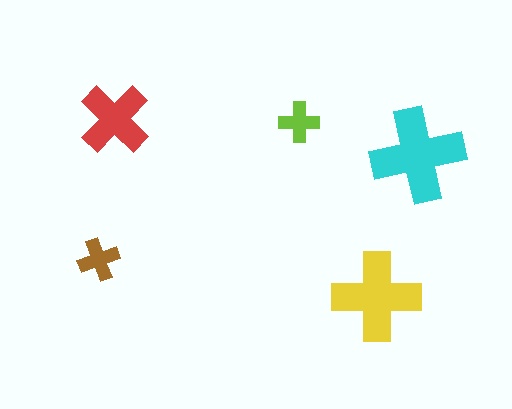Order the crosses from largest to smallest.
the cyan one, the yellow one, the red one, the brown one, the lime one.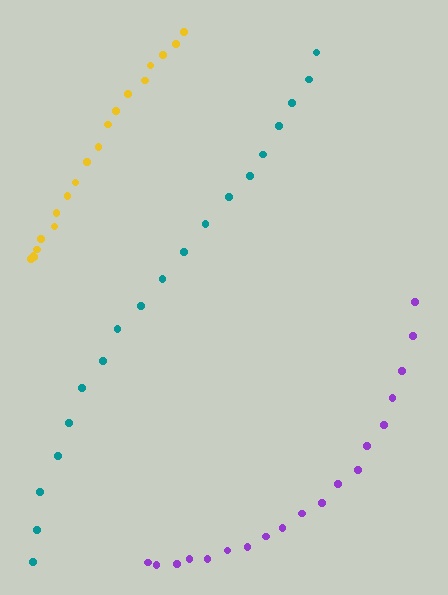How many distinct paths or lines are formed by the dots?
There are 3 distinct paths.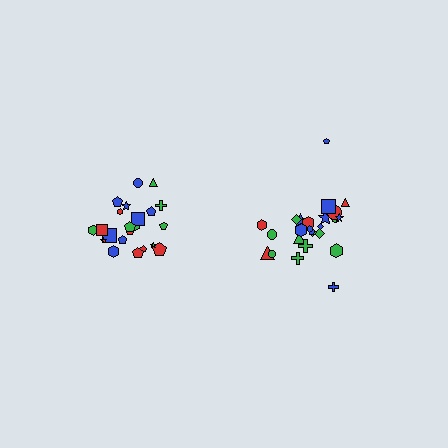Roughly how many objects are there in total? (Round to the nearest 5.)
Roughly 45 objects in total.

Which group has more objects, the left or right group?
The right group.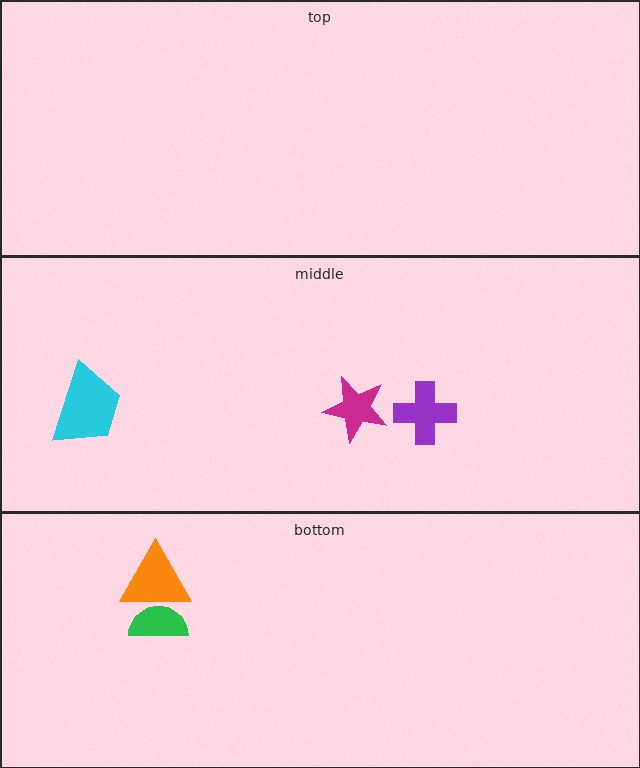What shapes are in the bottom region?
The green semicircle, the orange triangle.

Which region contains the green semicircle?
The bottom region.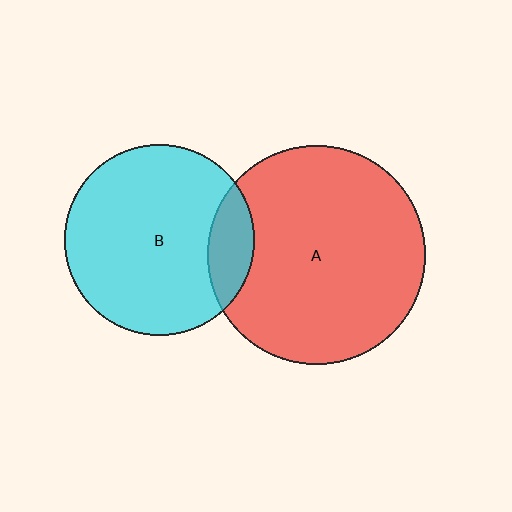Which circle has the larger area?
Circle A (red).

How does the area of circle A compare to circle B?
Approximately 1.3 times.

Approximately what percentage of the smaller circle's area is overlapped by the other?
Approximately 15%.